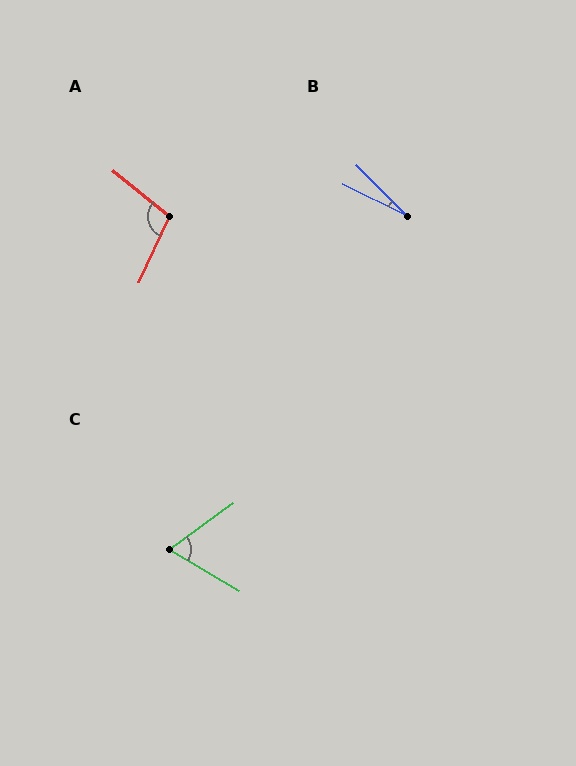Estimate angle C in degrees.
Approximately 66 degrees.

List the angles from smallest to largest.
B (19°), C (66°), A (104°).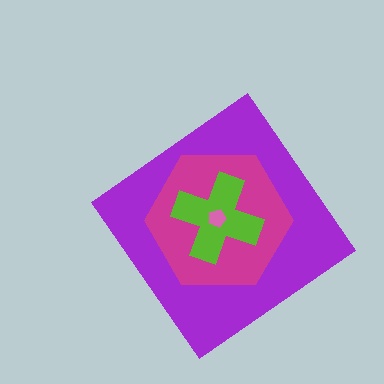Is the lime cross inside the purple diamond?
Yes.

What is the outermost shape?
The purple diamond.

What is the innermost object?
The pink pentagon.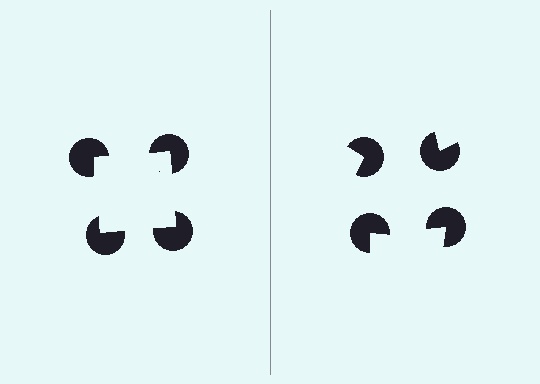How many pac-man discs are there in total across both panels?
8 — 4 on each side.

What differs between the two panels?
The pac-man discs are positioned identically on both sides; only the wedge orientations differ. On the left they align to a square; on the right they are misaligned.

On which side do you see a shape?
An illusory square appears on the left side. On the right side the wedge cuts are rotated, so no coherent shape forms.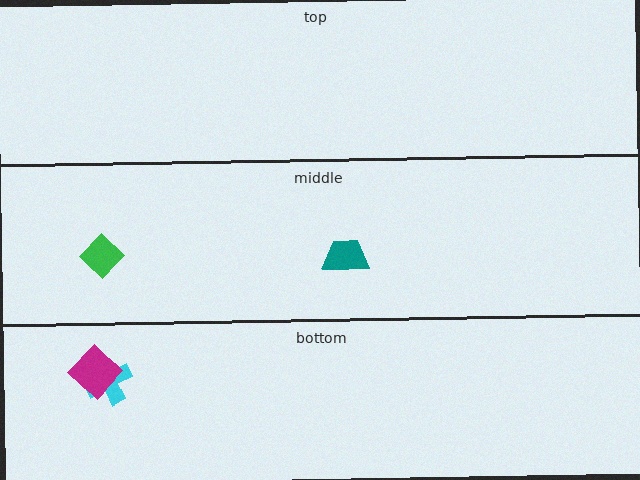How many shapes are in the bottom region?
2.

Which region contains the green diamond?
The middle region.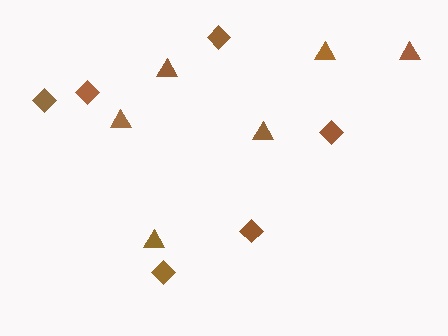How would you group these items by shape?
There are 2 groups: one group of diamonds (6) and one group of triangles (6).